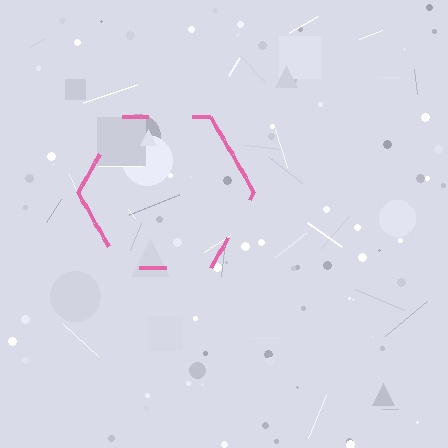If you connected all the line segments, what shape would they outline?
They would outline a hexagon.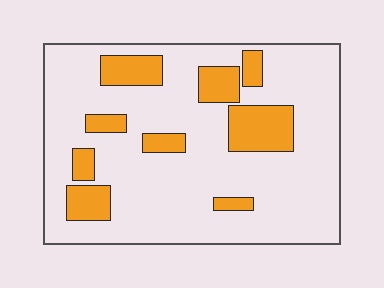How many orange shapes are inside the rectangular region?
9.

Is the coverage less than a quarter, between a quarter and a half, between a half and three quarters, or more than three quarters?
Less than a quarter.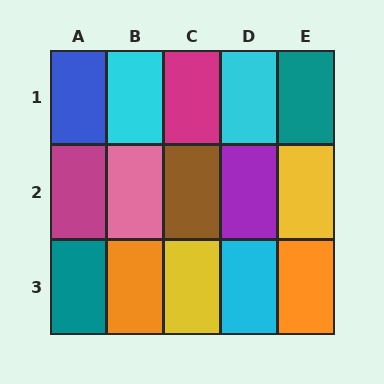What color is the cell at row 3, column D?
Cyan.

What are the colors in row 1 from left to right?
Blue, cyan, magenta, cyan, teal.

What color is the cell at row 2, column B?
Pink.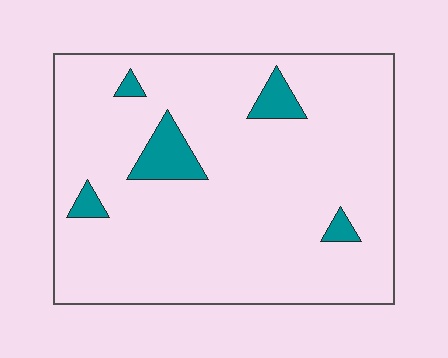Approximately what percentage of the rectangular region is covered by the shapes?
Approximately 10%.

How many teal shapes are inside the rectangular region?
5.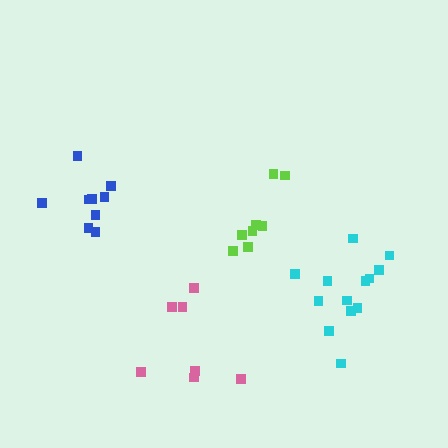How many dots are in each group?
Group 1: 9 dots, Group 2: 7 dots, Group 3: 8 dots, Group 4: 13 dots (37 total).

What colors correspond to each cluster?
The clusters are colored: blue, pink, lime, cyan.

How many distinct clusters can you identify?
There are 4 distinct clusters.